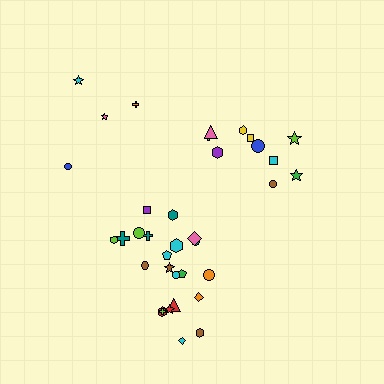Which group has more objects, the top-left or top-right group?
The top-right group.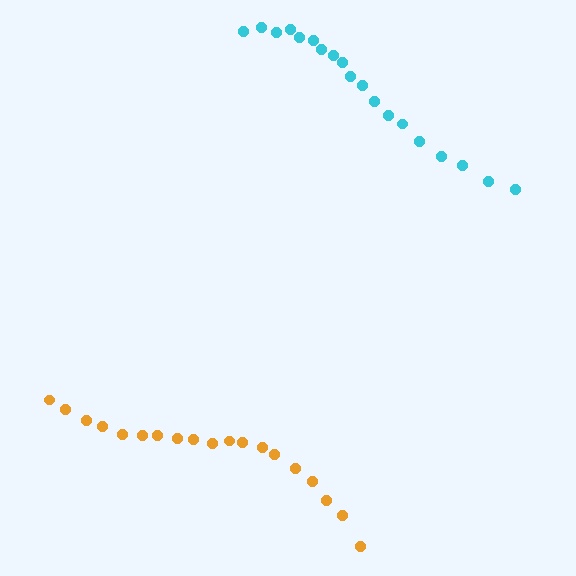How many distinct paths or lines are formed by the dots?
There are 2 distinct paths.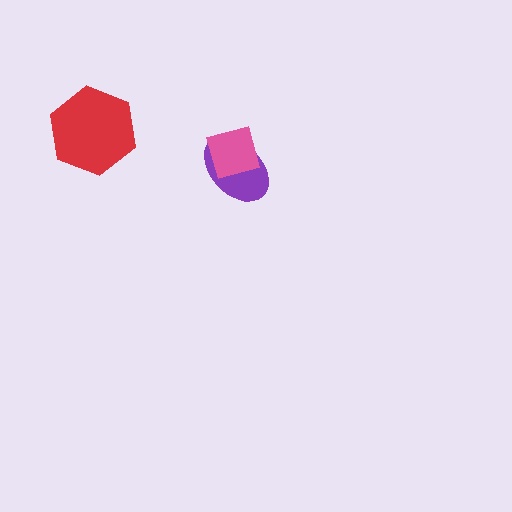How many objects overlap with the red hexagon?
0 objects overlap with the red hexagon.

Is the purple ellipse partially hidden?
Yes, it is partially covered by another shape.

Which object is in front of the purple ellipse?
The pink diamond is in front of the purple ellipse.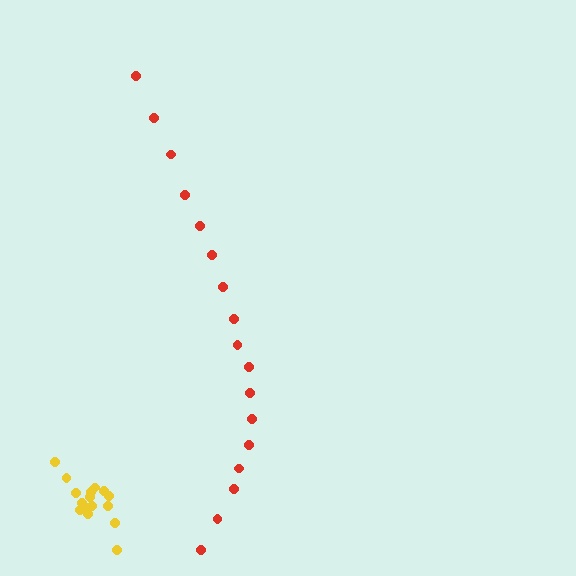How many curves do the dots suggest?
There are 2 distinct paths.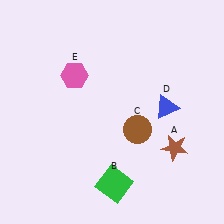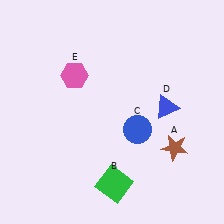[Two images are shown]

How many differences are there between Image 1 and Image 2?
There is 1 difference between the two images.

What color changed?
The circle (C) changed from brown in Image 1 to blue in Image 2.